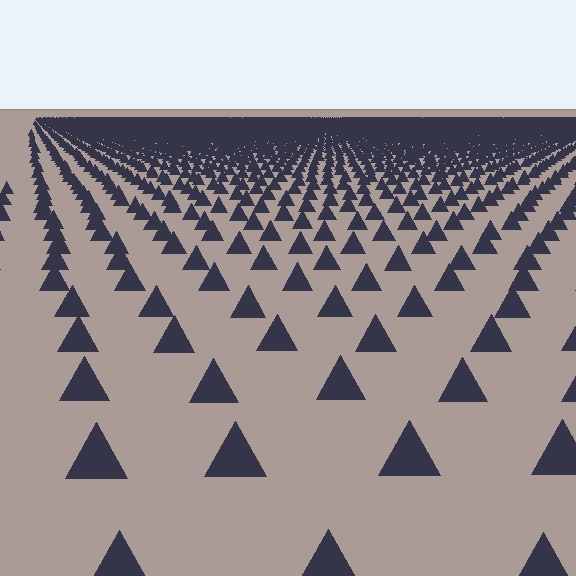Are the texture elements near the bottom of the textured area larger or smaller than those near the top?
Larger. Near the bottom, elements are closer to the viewer and appear at a bigger on-screen size.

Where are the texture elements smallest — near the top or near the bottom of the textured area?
Near the top.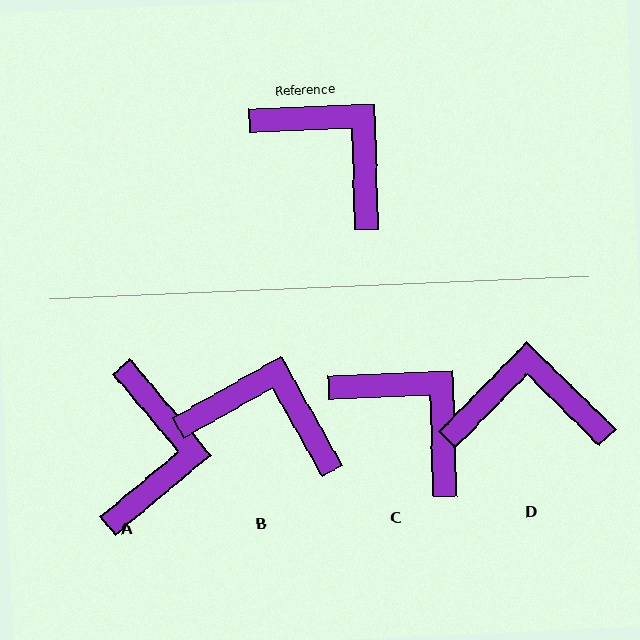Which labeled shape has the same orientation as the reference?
C.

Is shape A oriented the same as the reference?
No, it is off by about 52 degrees.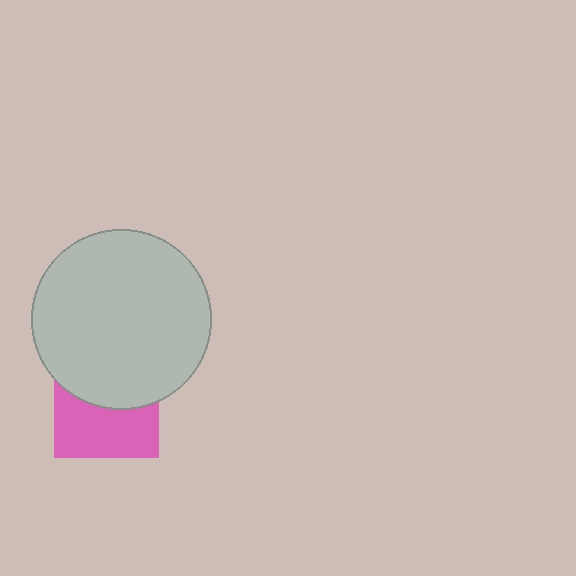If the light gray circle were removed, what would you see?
You would see the complete pink square.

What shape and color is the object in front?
The object in front is a light gray circle.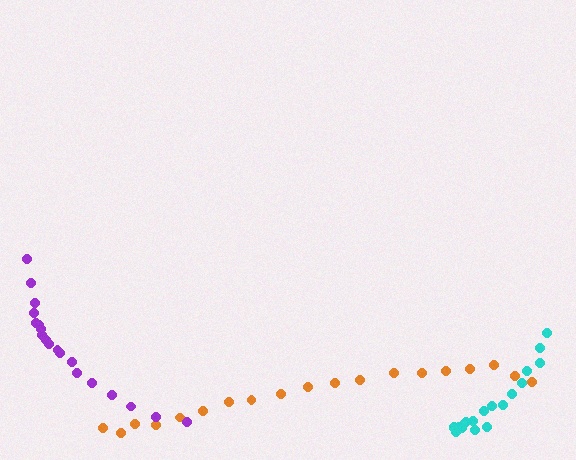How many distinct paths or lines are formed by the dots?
There are 3 distinct paths.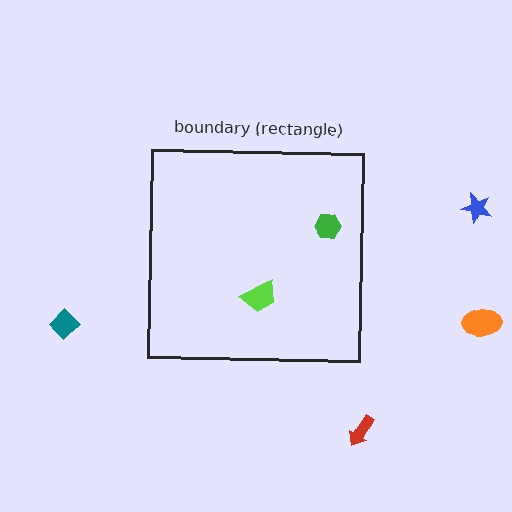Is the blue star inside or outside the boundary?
Outside.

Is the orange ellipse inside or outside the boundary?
Outside.